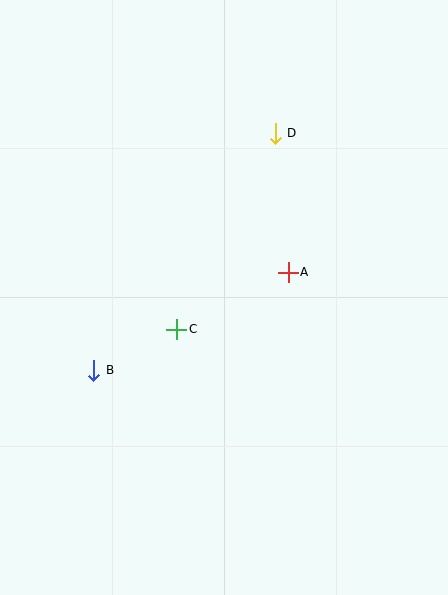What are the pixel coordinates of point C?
Point C is at (177, 329).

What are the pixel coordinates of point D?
Point D is at (275, 133).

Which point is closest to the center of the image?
Point C at (177, 329) is closest to the center.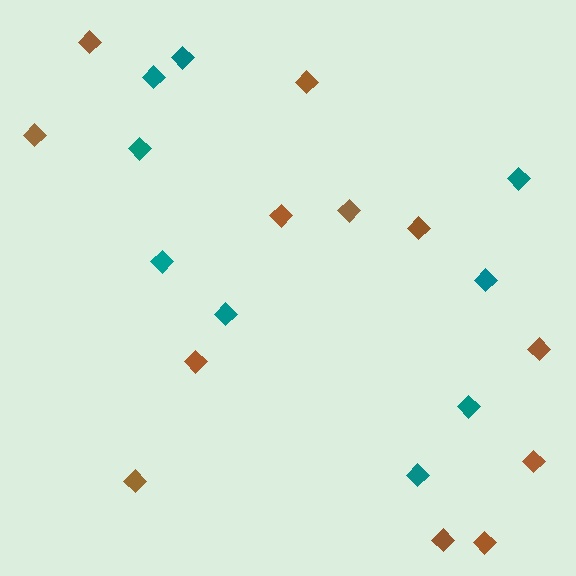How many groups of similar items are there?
There are 2 groups: one group of brown diamonds (12) and one group of teal diamonds (9).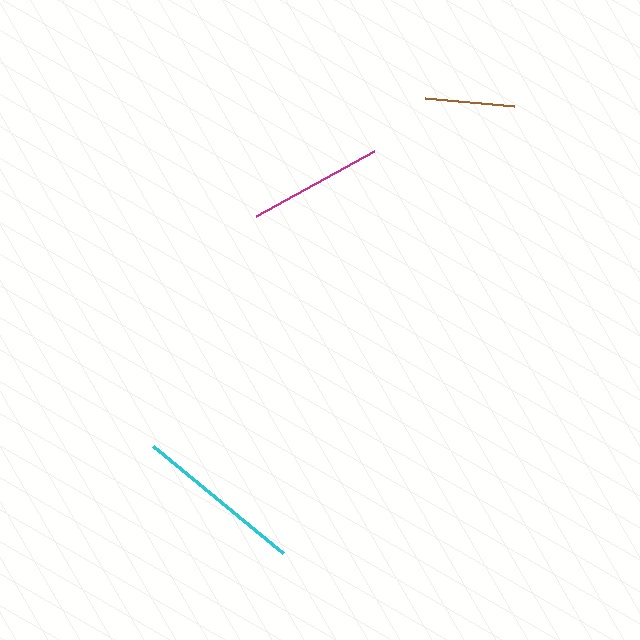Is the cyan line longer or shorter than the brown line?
The cyan line is longer than the brown line.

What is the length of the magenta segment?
The magenta segment is approximately 134 pixels long.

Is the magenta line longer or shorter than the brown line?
The magenta line is longer than the brown line.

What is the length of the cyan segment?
The cyan segment is approximately 169 pixels long.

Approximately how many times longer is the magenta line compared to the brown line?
The magenta line is approximately 1.5 times the length of the brown line.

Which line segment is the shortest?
The brown line is the shortest at approximately 89 pixels.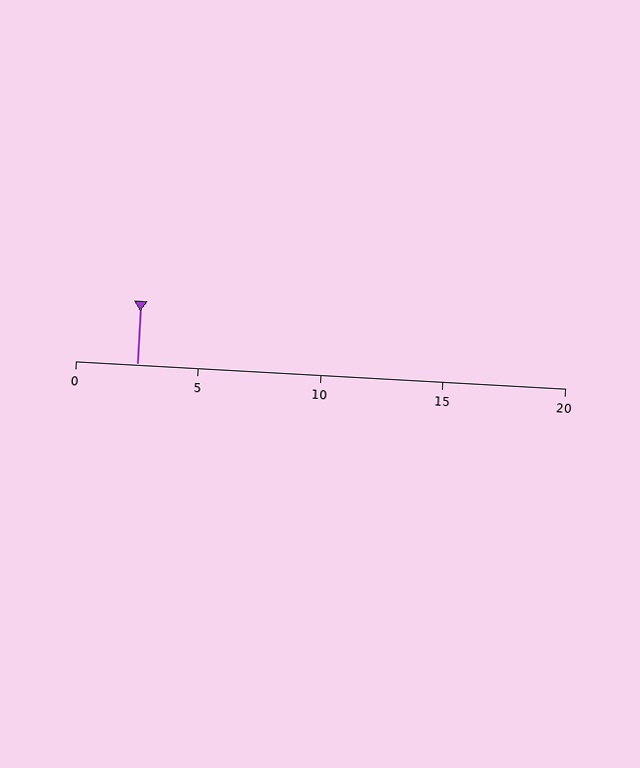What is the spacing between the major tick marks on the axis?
The major ticks are spaced 5 apart.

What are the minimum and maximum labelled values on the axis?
The axis runs from 0 to 20.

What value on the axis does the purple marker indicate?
The marker indicates approximately 2.5.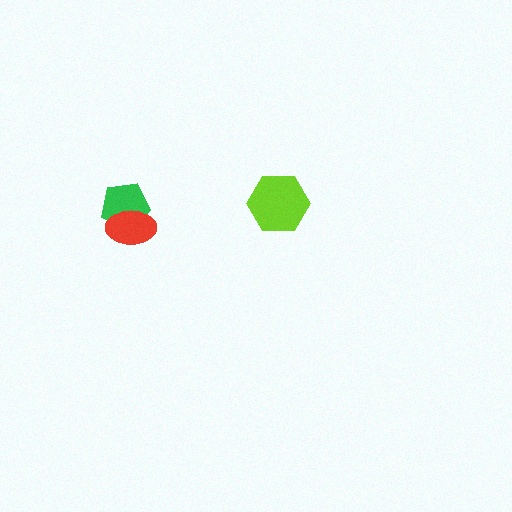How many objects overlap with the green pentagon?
1 object overlaps with the green pentagon.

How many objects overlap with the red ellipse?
1 object overlaps with the red ellipse.